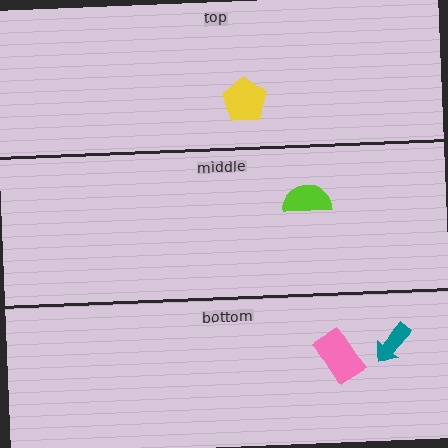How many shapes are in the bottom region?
2.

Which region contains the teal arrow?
The bottom region.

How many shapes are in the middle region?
1.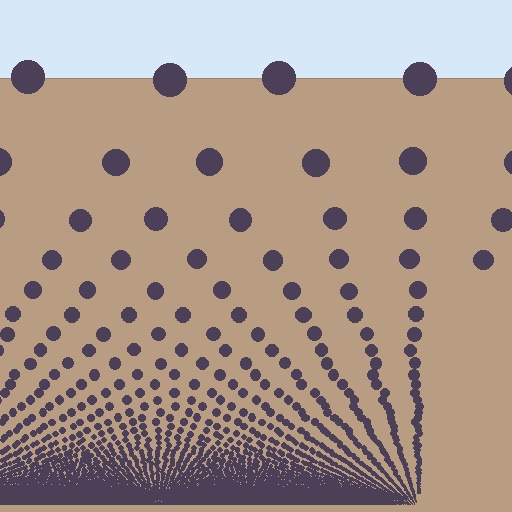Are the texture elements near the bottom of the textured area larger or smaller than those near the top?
Smaller. The gradient is inverted — elements near the bottom are smaller and denser.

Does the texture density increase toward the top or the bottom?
Density increases toward the bottom.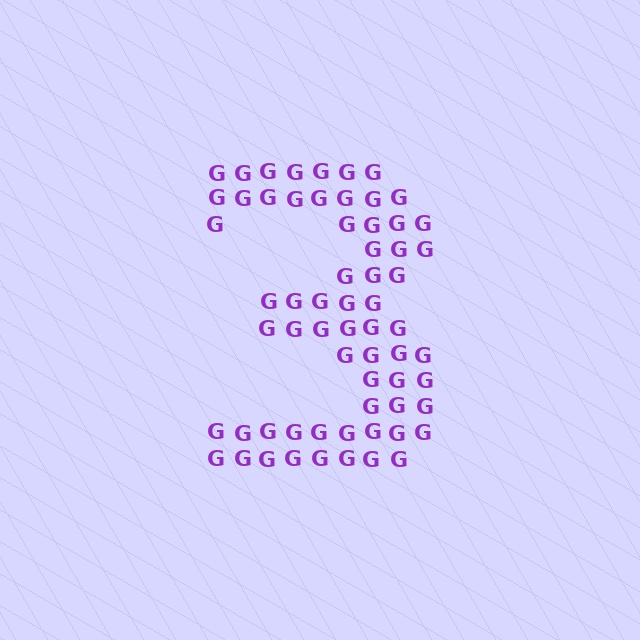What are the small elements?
The small elements are letter G's.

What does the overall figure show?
The overall figure shows the digit 3.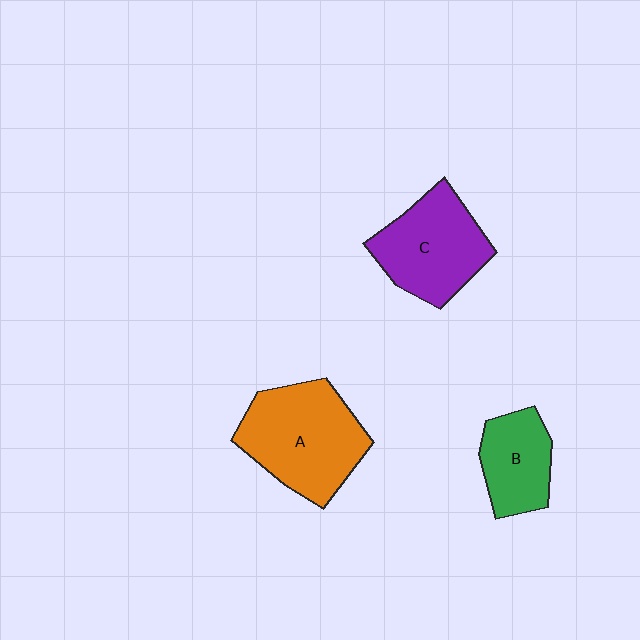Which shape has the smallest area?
Shape B (green).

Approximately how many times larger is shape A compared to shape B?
Approximately 1.7 times.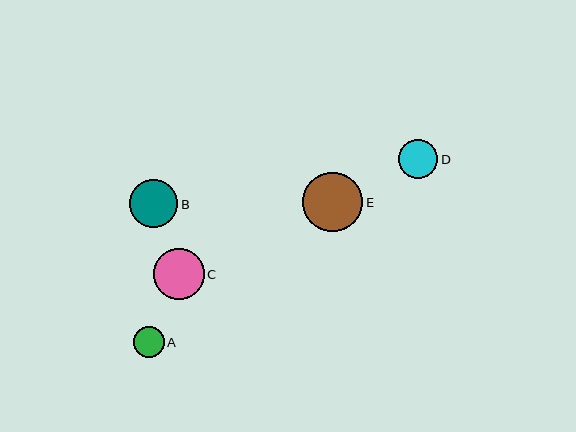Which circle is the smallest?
Circle A is the smallest with a size of approximately 31 pixels.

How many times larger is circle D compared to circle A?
Circle D is approximately 1.3 times the size of circle A.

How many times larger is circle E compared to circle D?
Circle E is approximately 1.5 times the size of circle D.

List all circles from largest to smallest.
From largest to smallest: E, C, B, D, A.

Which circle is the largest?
Circle E is the largest with a size of approximately 60 pixels.